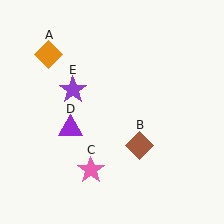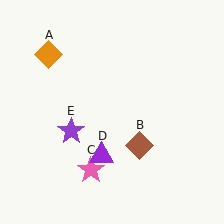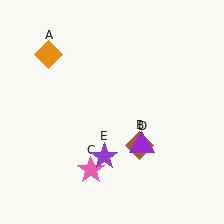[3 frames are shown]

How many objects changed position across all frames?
2 objects changed position: purple triangle (object D), purple star (object E).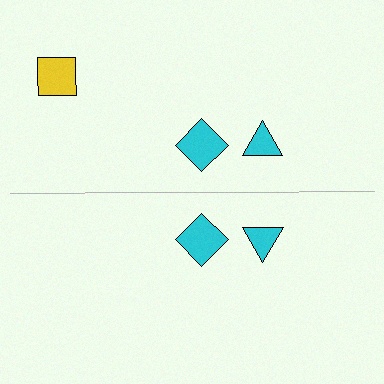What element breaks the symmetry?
A yellow square is missing from the bottom side.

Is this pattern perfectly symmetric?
No, the pattern is not perfectly symmetric. A yellow square is missing from the bottom side.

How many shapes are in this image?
There are 5 shapes in this image.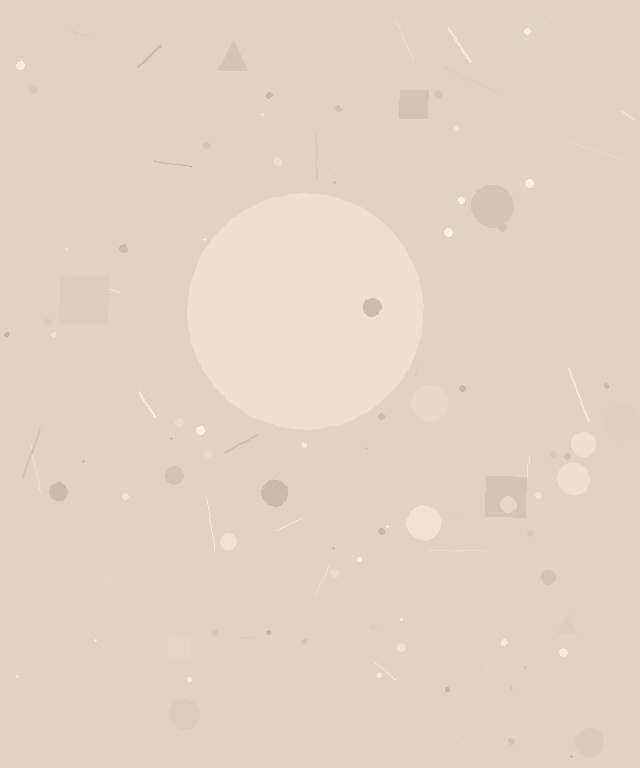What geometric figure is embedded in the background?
A circle is embedded in the background.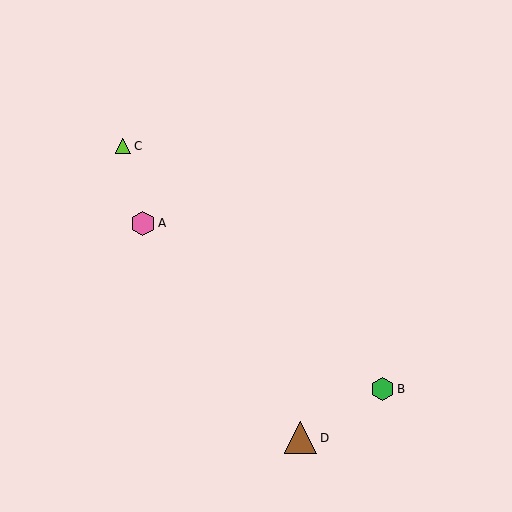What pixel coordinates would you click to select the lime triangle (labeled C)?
Click at (123, 146) to select the lime triangle C.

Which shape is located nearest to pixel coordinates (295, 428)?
The brown triangle (labeled D) at (301, 438) is nearest to that location.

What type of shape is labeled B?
Shape B is a green hexagon.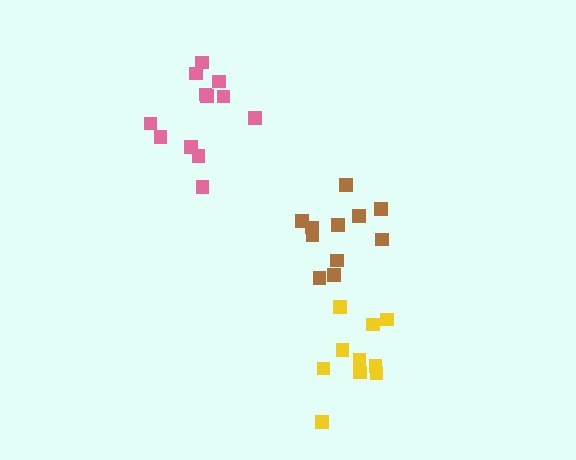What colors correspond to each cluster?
The clusters are colored: yellow, brown, pink.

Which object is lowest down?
The yellow cluster is bottommost.